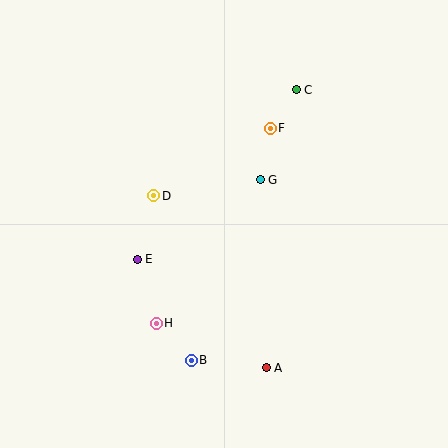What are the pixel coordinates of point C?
Point C is at (296, 90).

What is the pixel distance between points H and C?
The distance between H and C is 272 pixels.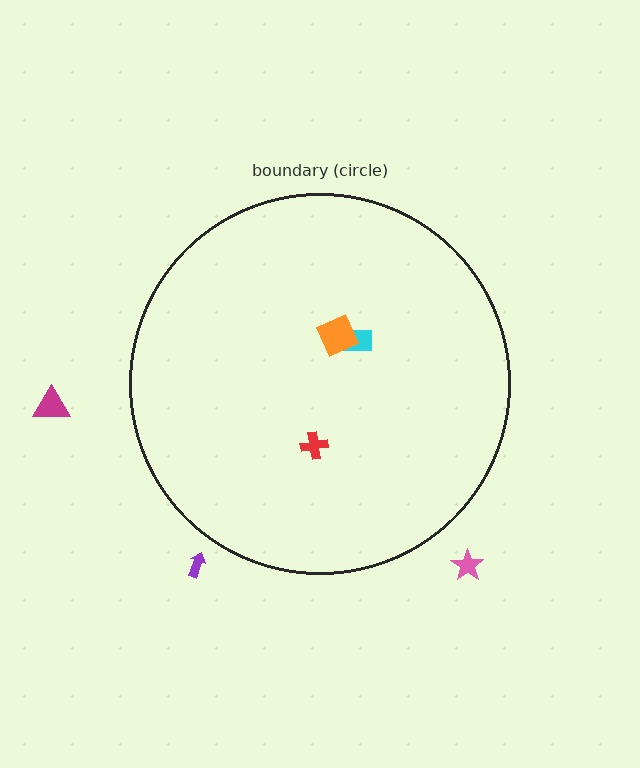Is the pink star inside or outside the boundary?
Outside.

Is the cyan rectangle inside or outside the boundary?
Inside.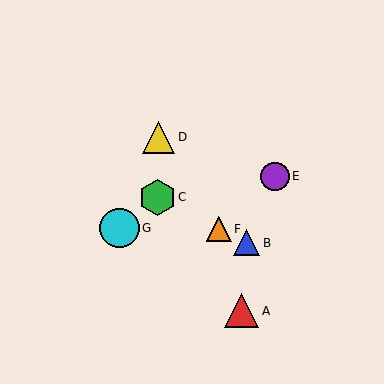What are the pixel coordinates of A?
Object A is at (241, 311).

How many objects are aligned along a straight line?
3 objects (B, C, F) are aligned along a straight line.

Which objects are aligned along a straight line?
Objects B, C, F are aligned along a straight line.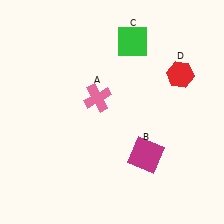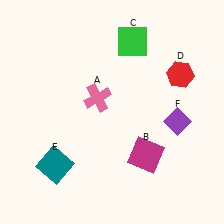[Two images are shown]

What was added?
A teal square (E), a purple diamond (F) were added in Image 2.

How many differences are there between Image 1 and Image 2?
There are 2 differences between the two images.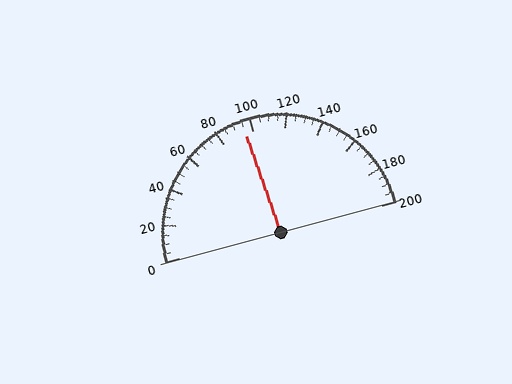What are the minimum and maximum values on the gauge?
The gauge ranges from 0 to 200.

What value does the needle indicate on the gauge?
The needle indicates approximately 95.